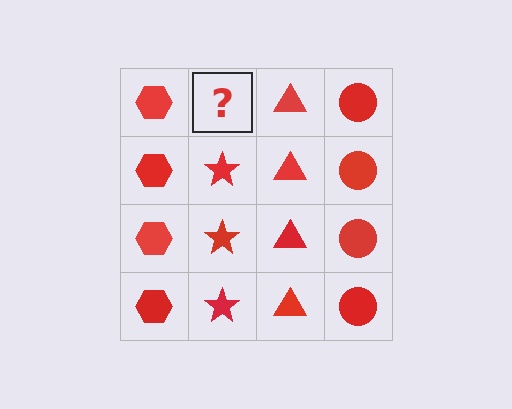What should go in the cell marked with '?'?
The missing cell should contain a red star.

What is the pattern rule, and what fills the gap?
The rule is that each column has a consistent shape. The gap should be filled with a red star.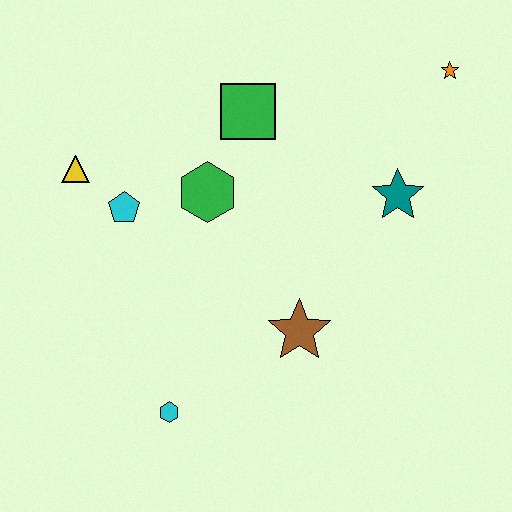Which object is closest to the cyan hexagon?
The brown star is closest to the cyan hexagon.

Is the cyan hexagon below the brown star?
Yes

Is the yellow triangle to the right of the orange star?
No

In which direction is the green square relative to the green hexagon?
The green square is above the green hexagon.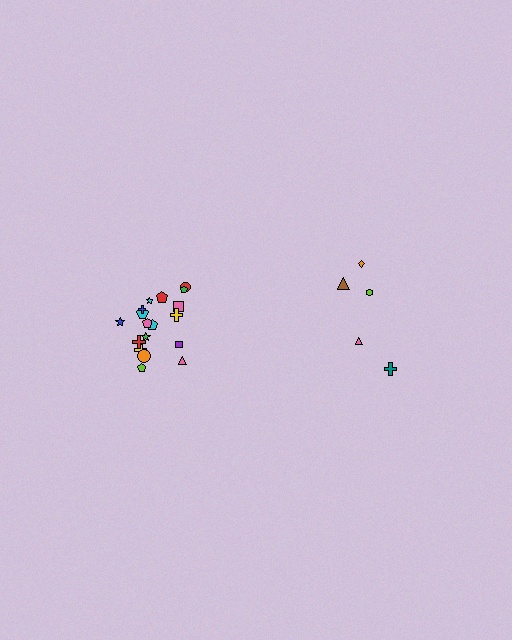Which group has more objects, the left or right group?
The left group.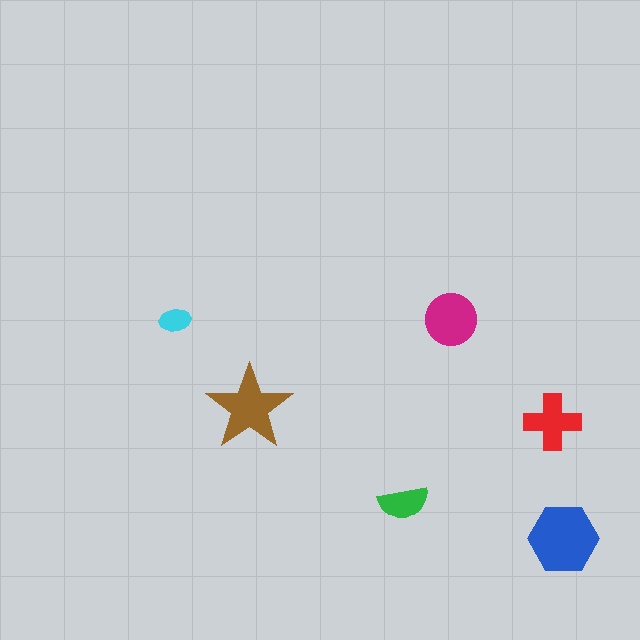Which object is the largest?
The blue hexagon.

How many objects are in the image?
There are 6 objects in the image.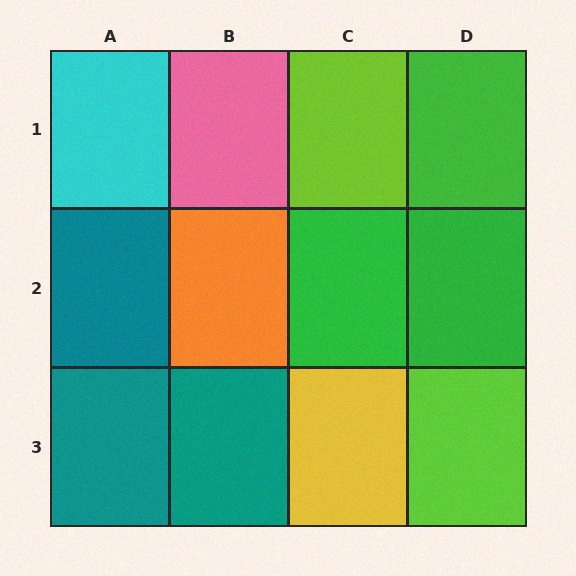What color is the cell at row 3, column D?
Lime.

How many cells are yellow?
1 cell is yellow.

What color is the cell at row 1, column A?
Cyan.